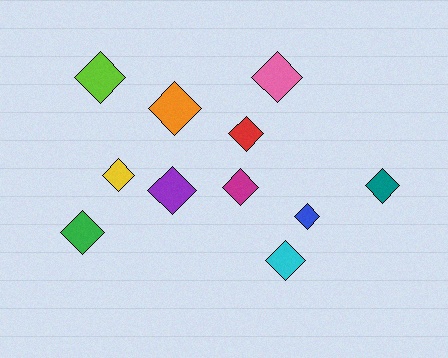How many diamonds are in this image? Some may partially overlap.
There are 11 diamonds.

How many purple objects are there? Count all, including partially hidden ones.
There is 1 purple object.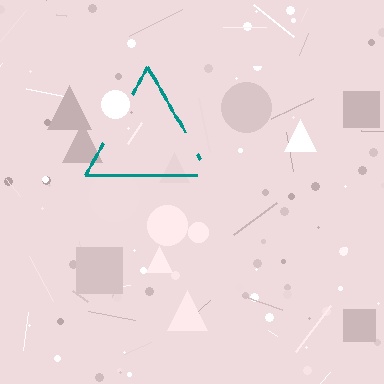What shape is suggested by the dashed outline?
The dashed outline suggests a triangle.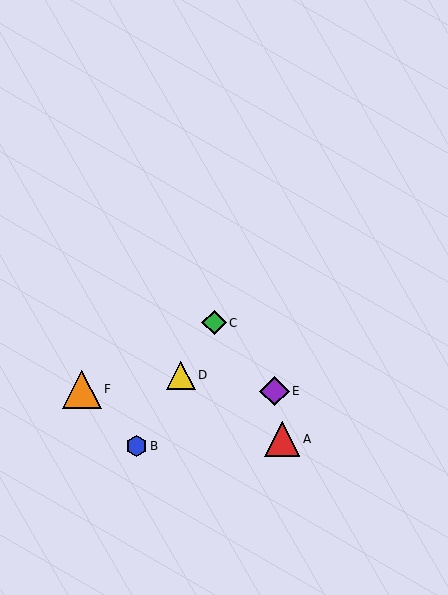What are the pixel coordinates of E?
Object E is at (275, 391).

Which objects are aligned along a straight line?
Objects B, C, D are aligned along a straight line.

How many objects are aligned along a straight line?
3 objects (B, C, D) are aligned along a straight line.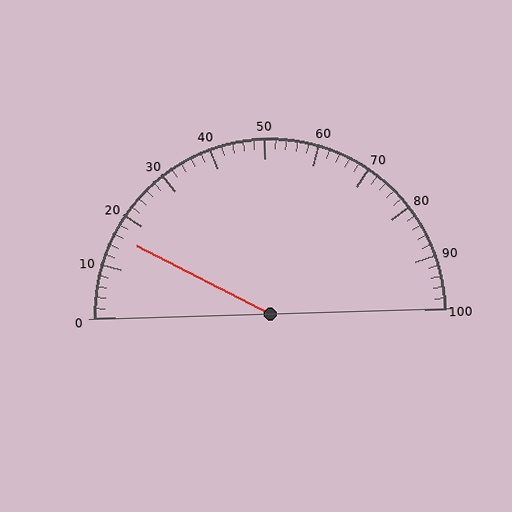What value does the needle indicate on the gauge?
The needle indicates approximately 16.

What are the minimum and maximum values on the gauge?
The gauge ranges from 0 to 100.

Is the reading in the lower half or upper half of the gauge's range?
The reading is in the lower half of the range (0 to 100).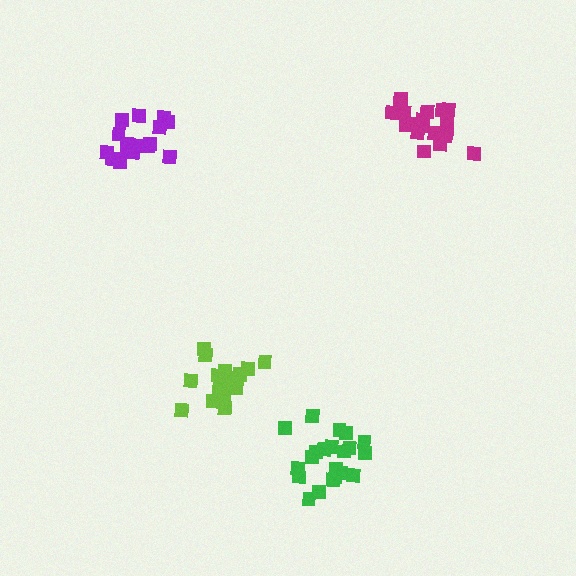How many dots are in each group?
Group 1: 19 dots, Group 2: 21 dots, Group 3: 20 dots, Group 4: 16 dots (76 total).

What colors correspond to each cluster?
The clusters are colored: lime, green, magenta, purple.